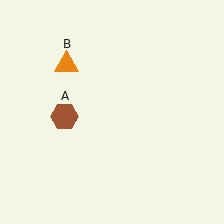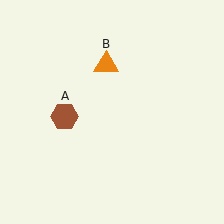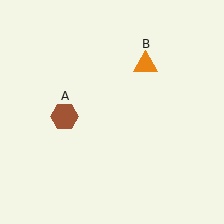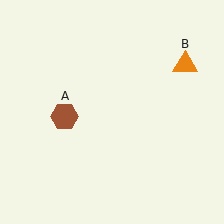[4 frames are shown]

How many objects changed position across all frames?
1 object changed position: orange triangle (object B).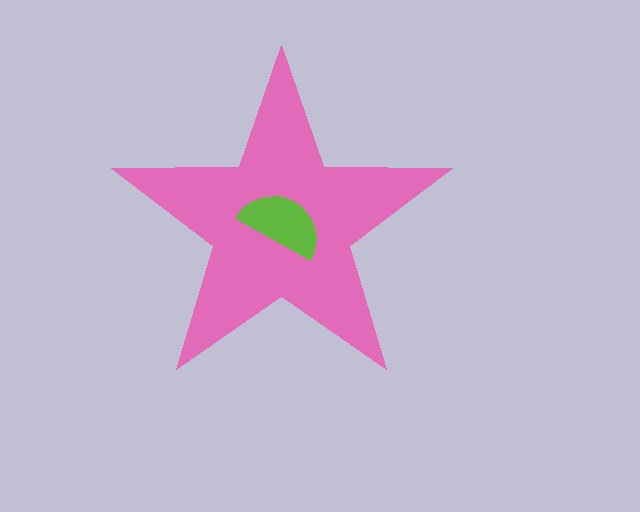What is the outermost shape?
The pink star.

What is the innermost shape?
The lime semicircle.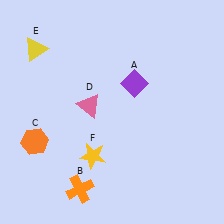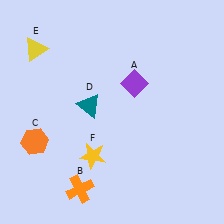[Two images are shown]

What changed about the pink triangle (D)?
In Image 1, D is pink. In Image 2, it changed to teal.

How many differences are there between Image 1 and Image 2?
There is 1 difference between the two images.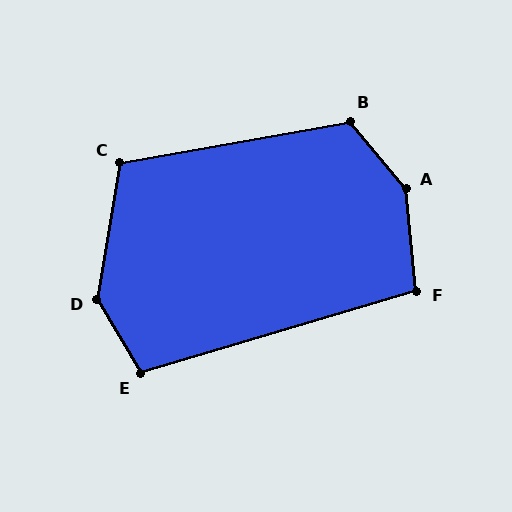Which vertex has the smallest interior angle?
F, at approximately 101 degrees.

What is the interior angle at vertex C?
Approximately 110 degrees (obtuse).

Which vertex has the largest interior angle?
A, at approximately 146 degrees.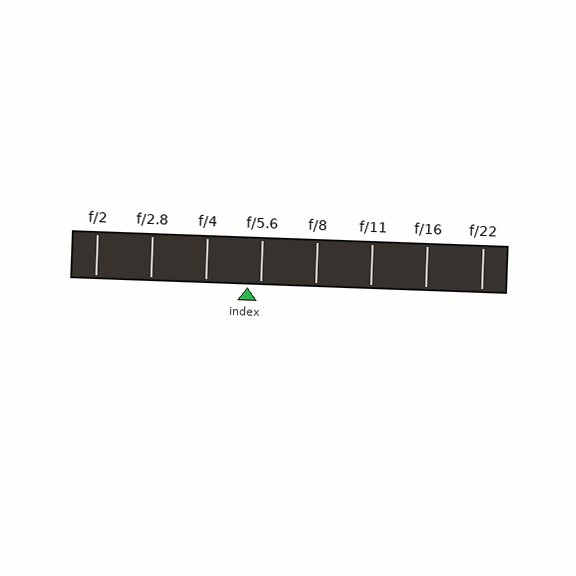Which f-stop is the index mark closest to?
The index mark is closest to f/5.6.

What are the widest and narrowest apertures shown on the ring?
The widest aperture shown is f/2 and the narrowest is f/22.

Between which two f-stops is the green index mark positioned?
The index mark is between f/4 and f/5.6.